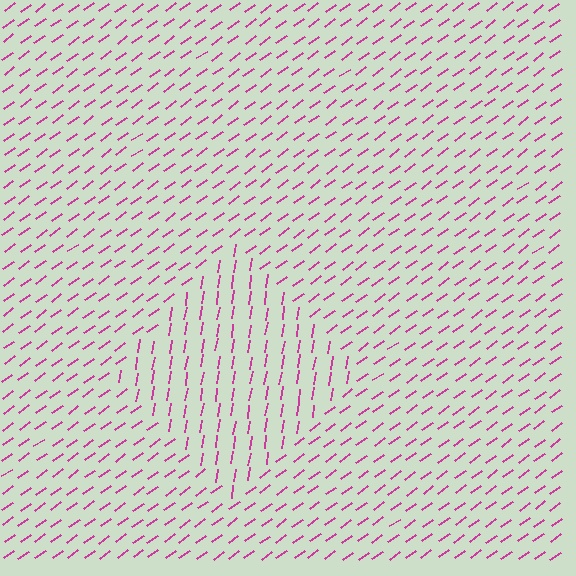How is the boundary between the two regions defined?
The boundary is defined purely by a change in line orientation (approximately 45 degrees difference). All lines are the same color and thickness.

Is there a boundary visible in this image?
Yes, there is a texture boundary formed by a change in line orientation.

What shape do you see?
I see a diamond.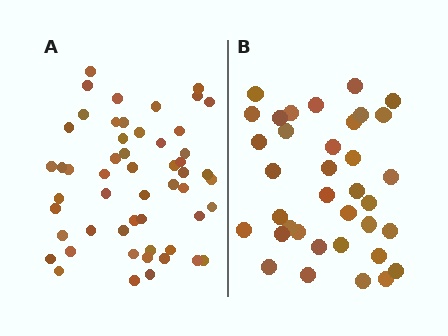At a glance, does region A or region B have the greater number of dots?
Region A (the left region) has more dots.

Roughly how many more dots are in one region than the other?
Region A has approximately 15 more dots than region B.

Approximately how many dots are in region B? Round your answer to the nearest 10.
About 40 dots. (The exact count is 36, which rounds to 40.)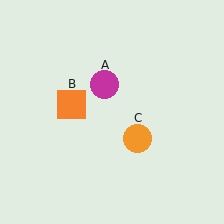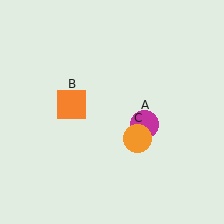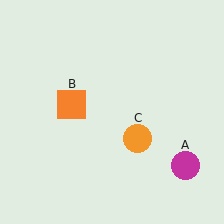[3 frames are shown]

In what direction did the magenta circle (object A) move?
The magenta circle (object A) moved down and to the right.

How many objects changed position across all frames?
1 object changed position: magenta circle (object A).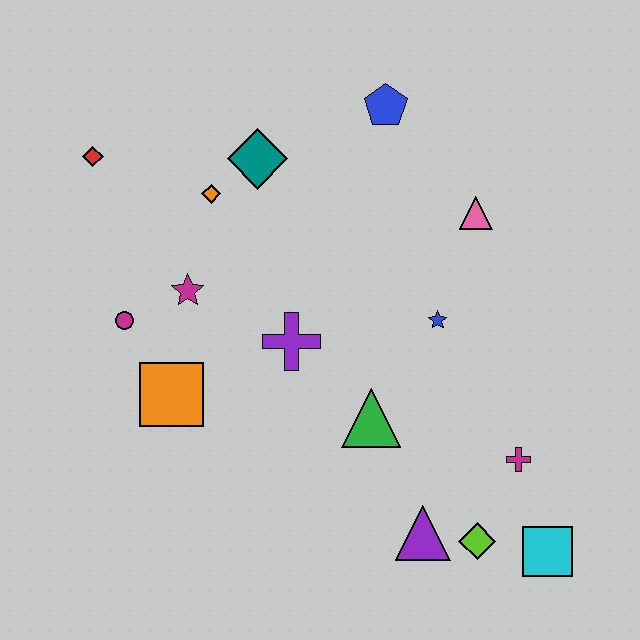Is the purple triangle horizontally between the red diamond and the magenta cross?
Yes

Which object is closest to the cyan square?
The lime diamond is closest to the cyan square.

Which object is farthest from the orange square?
The cyan square is farthest from the orange square.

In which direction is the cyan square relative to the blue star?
The cyan square is below the blue star.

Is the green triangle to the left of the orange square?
No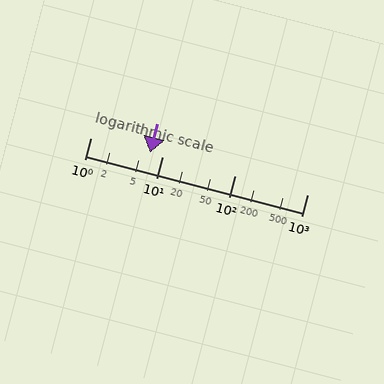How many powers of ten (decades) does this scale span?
The scale spans 3 decades, from 1 to 1000.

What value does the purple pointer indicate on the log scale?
The pointer indicates approximately 6.6.